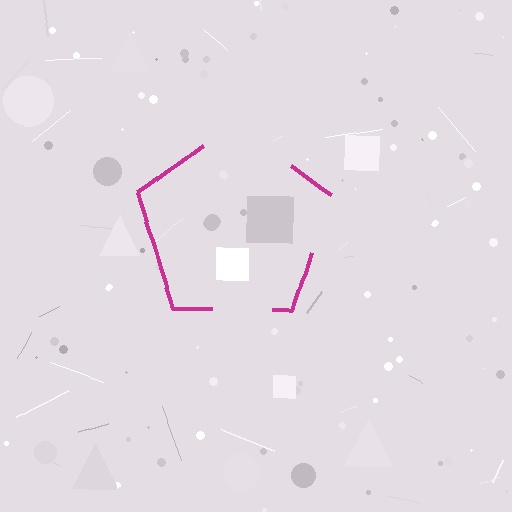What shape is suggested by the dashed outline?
The dashed outline suggests a pentagon.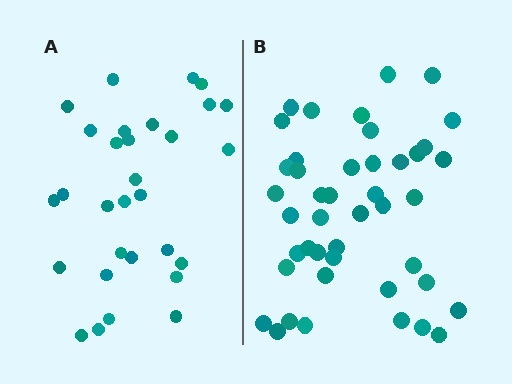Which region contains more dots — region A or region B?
Region B (the right region) has more dots.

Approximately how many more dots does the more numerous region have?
Region B has approximately 15 more dots than region A.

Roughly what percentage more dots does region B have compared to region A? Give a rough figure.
About 45% more.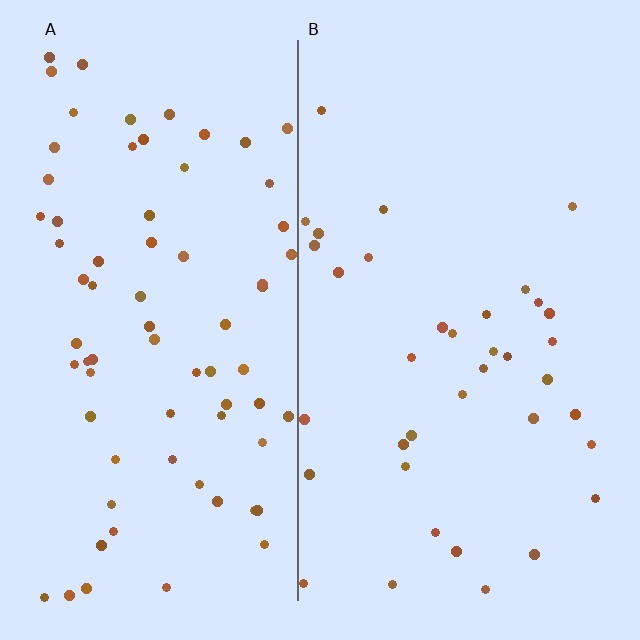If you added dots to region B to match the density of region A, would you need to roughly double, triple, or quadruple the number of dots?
Approximately double.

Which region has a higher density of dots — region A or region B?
A (the left).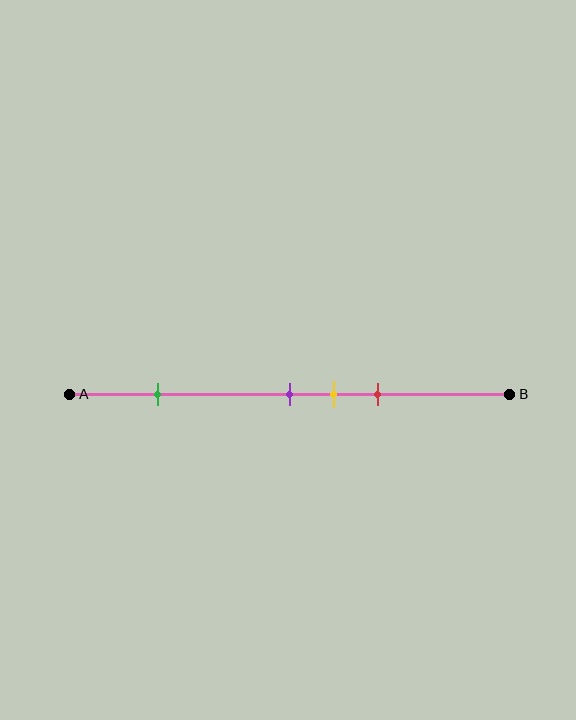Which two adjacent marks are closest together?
The purple and yellow marks are the closest adjacent pair.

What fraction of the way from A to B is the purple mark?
The purple mark is approximately 50% (0.5) of the way from A to B.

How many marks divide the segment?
There are 4 marks dividing the segment.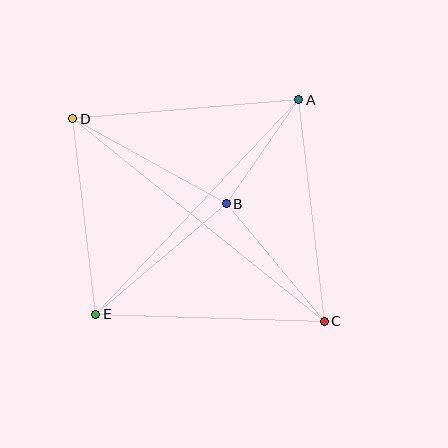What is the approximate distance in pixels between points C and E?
The distance between C and E is approximately 229 pixels.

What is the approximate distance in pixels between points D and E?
The distance between D and E is approximately 197 pixels.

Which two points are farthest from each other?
Points C and D are farthest from each other.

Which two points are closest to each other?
Points A and B are closest to each other.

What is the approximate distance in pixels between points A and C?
The distance between A and C is approximately 223 pixels.